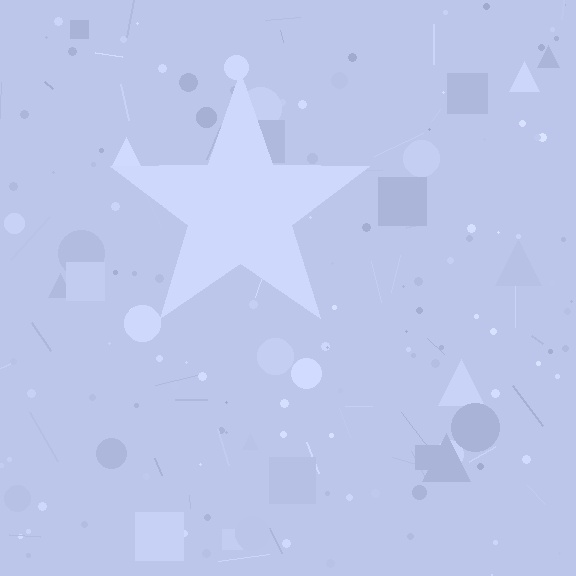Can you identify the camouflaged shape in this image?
The camouflaged shape is a star.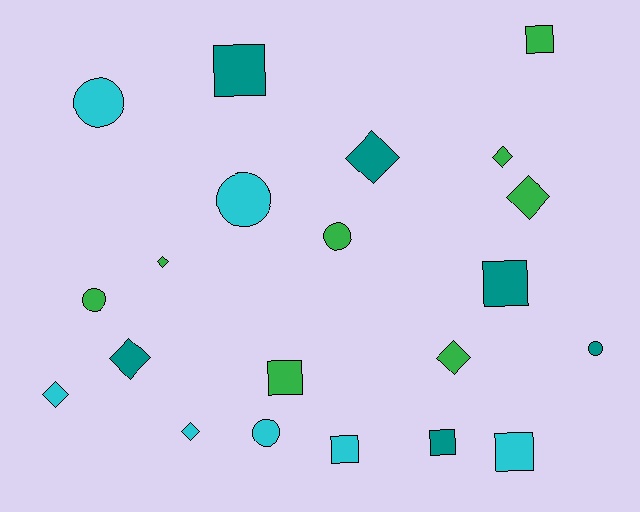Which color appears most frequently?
Green, with 8 objects.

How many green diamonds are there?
There are 4 green diamonds.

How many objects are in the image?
There are 21 objects.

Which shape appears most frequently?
Diamond, with 8 objects.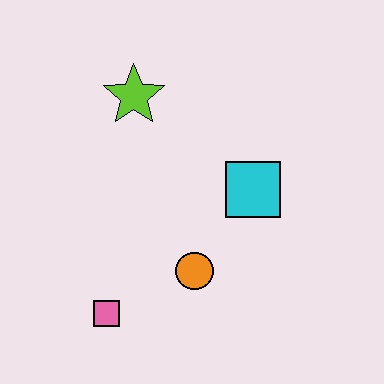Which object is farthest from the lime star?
The pink square is farthest from the lime star.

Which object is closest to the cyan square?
The orange circle is closest to the cyan square.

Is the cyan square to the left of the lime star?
No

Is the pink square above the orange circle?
No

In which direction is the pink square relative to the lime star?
The pink square is below the lime star.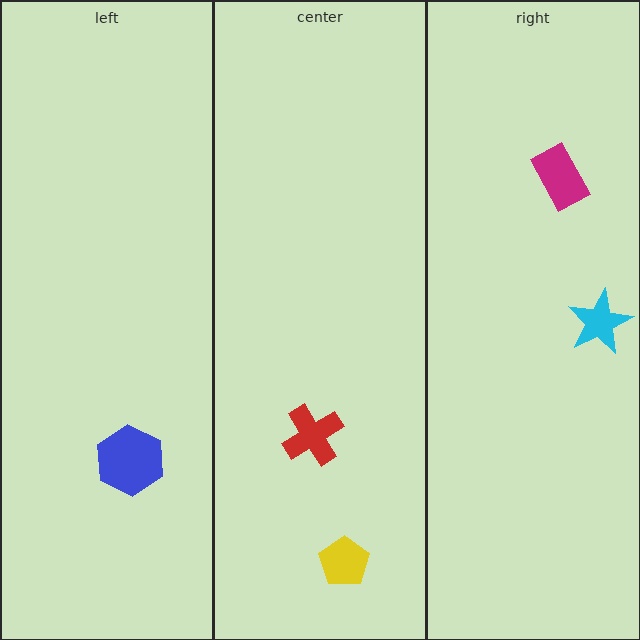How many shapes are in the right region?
2.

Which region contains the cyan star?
The right region.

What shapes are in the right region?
The magenta rectangle, the cyan star.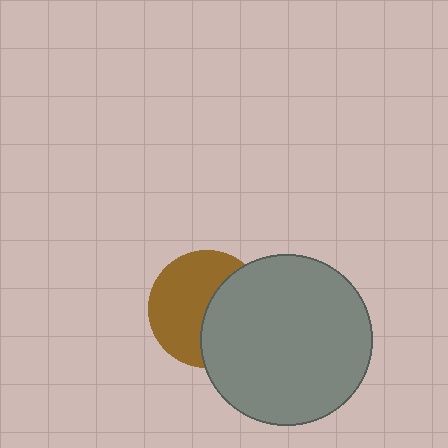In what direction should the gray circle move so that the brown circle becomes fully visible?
The gray circle should move right. That is the shortest direction to clear the overlap and leave the brown circle fully visible.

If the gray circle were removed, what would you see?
You would see the complete brown circle.